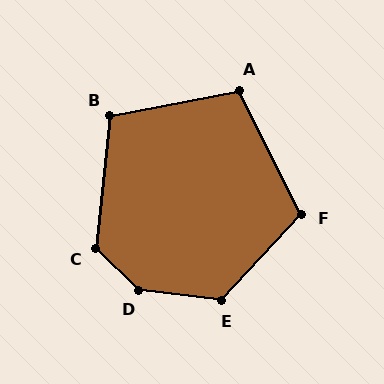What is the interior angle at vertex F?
Approximately 110 degrees (obtuse).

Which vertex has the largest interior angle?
D, at approximately 143 degrees.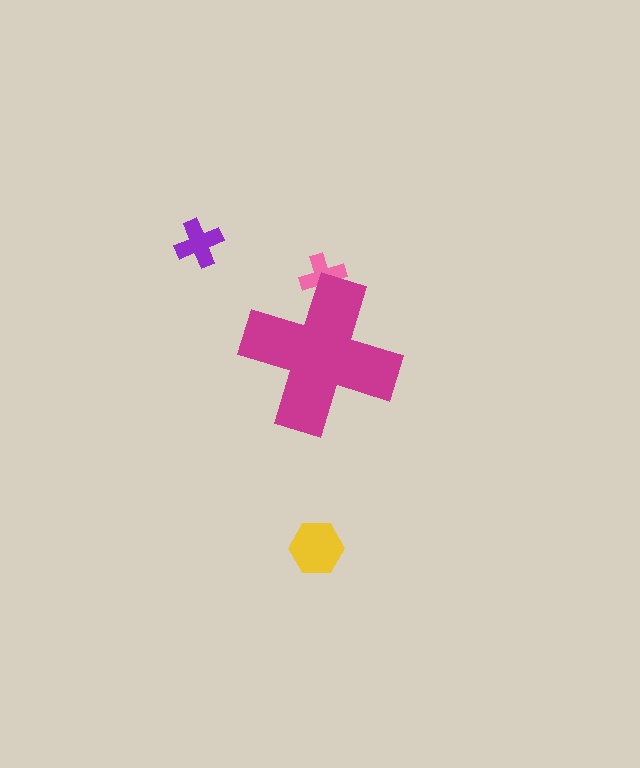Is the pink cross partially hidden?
Yes, the pink cross is partially hidden behind the magenta cross.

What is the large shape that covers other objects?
A magenta cross.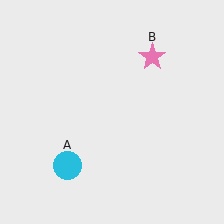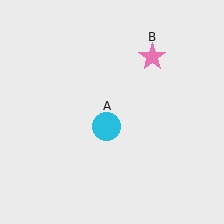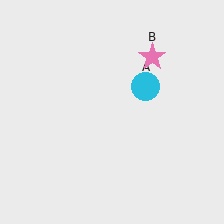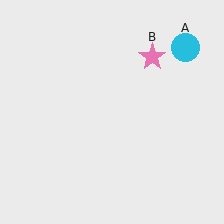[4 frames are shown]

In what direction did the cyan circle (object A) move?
The cyan circle (object A) moved up and to the right.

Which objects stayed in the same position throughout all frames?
Pink star (object B) remained stationary.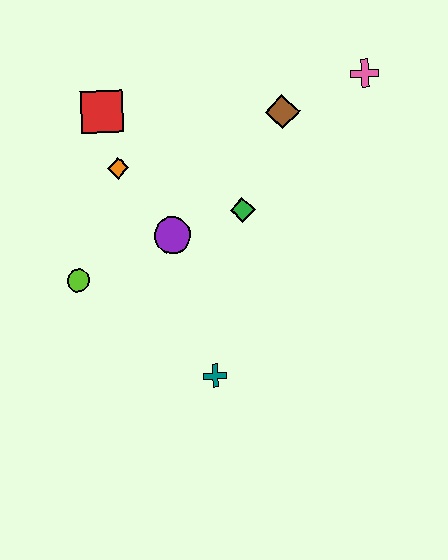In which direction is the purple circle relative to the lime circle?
The purple circle is to the right of the lime circle.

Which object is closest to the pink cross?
The brown diamond is closest to the pink cross.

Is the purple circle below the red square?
Yes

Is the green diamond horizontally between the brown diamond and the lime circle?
Yes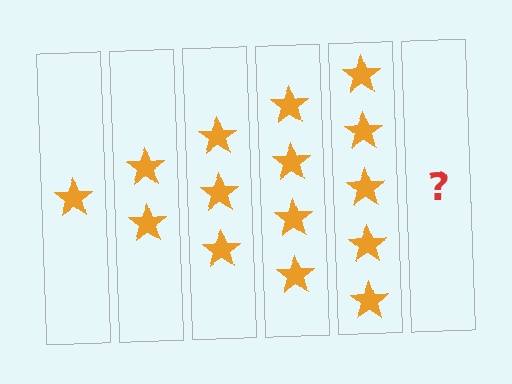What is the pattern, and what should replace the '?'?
The pattern is that each step adds one more star. The '?' should be 6 stars.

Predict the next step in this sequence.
The next step is 6 stars.